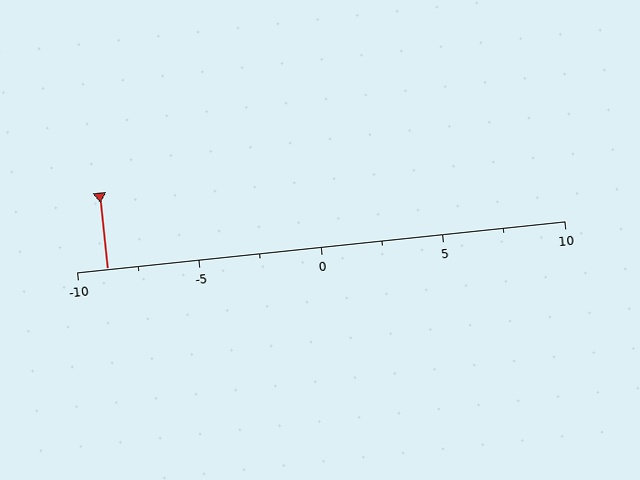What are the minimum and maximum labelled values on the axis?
The axis runs from -10 to 10.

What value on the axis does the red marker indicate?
The marker indicates approximately -8.8.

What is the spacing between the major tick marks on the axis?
The major ticks are spaced 5 apart.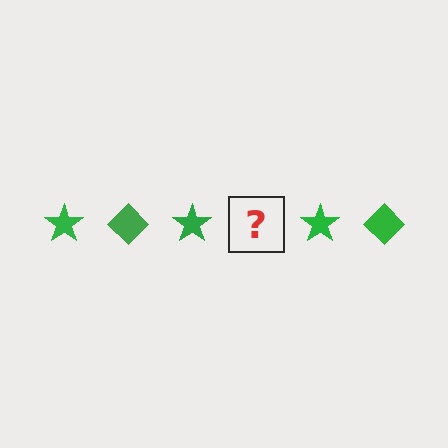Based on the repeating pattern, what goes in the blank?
The blank should be a green diamond.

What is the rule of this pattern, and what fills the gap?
The rule is that the pattern cycles through star, diamond shapes in green. The gap should be filled with a green diamond.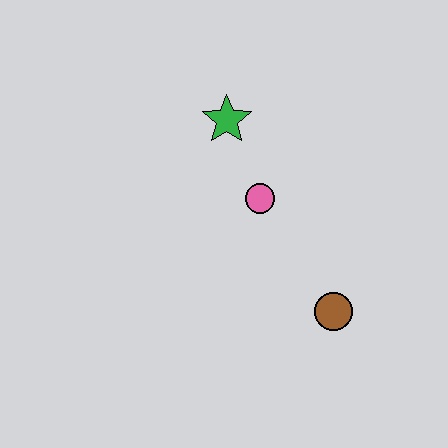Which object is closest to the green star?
The pink circle is closest to the green star.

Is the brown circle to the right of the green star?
Yes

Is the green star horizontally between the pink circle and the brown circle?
No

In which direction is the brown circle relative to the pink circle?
The brown circle is below the pink circle.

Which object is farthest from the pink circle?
The brown circle is farthest from the pink circle.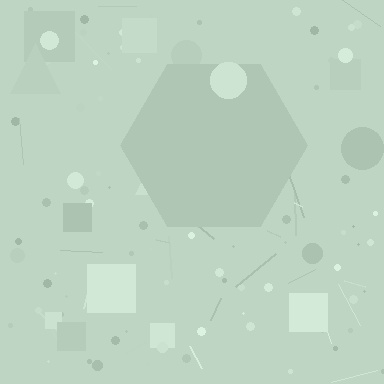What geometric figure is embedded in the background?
A hexagon is embedded in the background.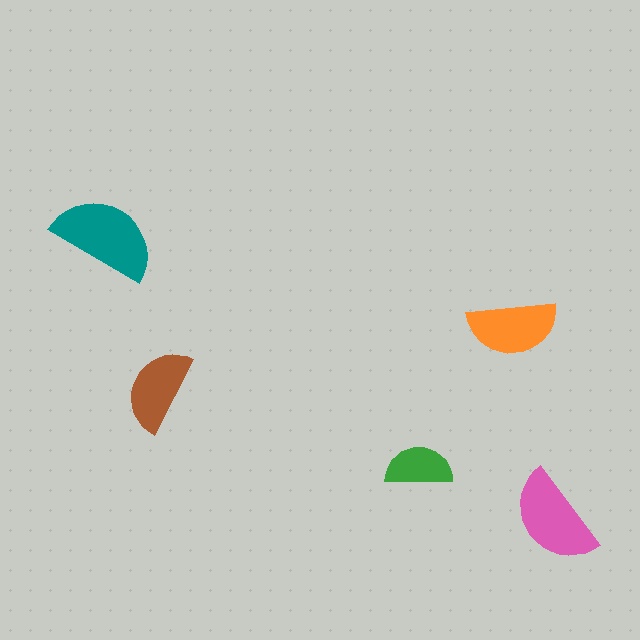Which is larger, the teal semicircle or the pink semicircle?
The teal one.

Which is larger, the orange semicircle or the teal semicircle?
The teal one.